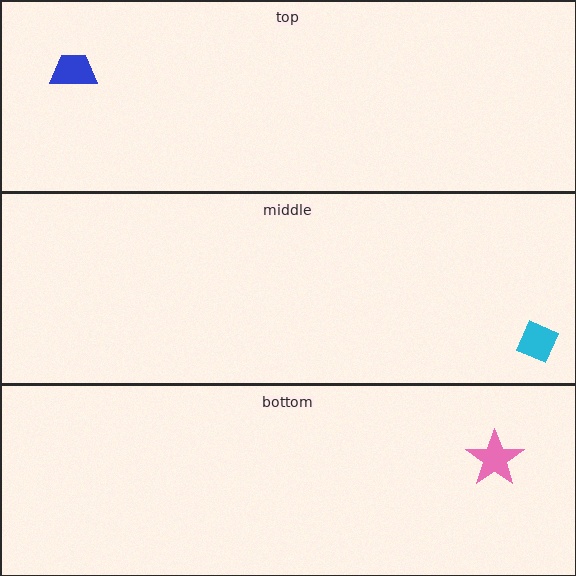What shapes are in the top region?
The blue trapezoid.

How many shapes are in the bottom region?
1.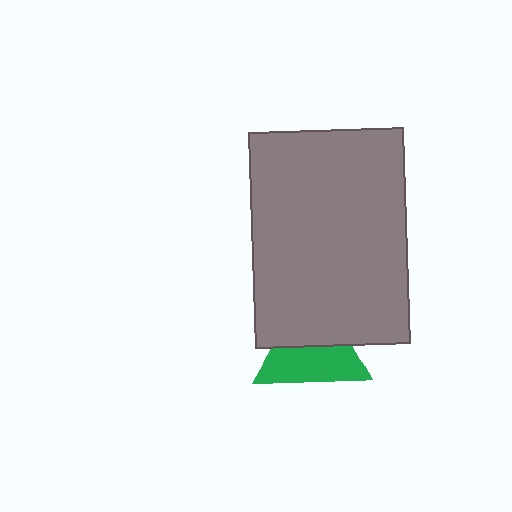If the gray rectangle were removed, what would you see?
You would see the complete green triangle.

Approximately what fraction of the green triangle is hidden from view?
Roughly 46% of the green triangle is hidden behind the gray rectangle.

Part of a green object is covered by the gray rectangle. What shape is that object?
It is a triangle.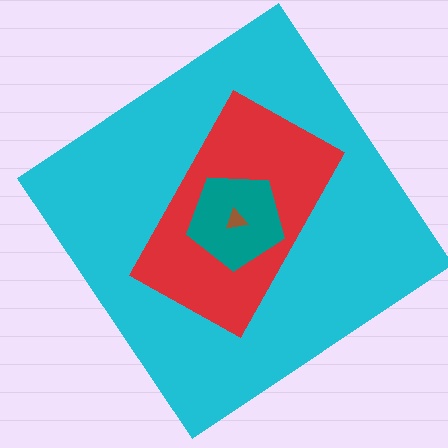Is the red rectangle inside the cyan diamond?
Yes.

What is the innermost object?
The brown triangle.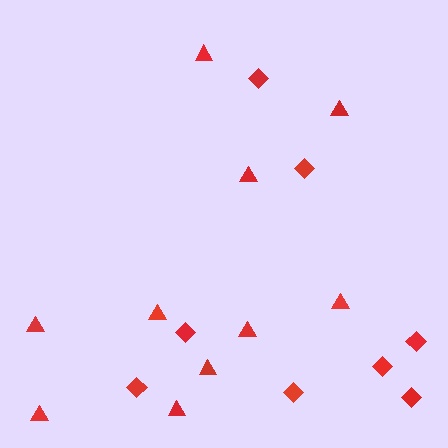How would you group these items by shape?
There are 2 groups: one group of diamonds (8) and one group of triangles (10).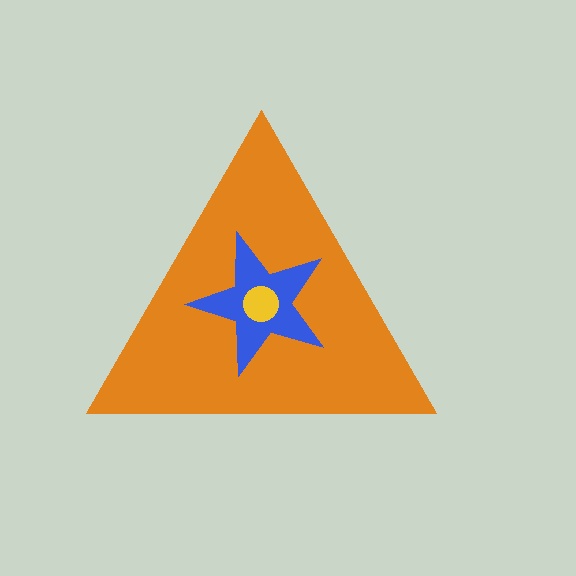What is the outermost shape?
The orange triangle.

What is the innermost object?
The yellow circle.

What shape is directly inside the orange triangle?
The blue star.